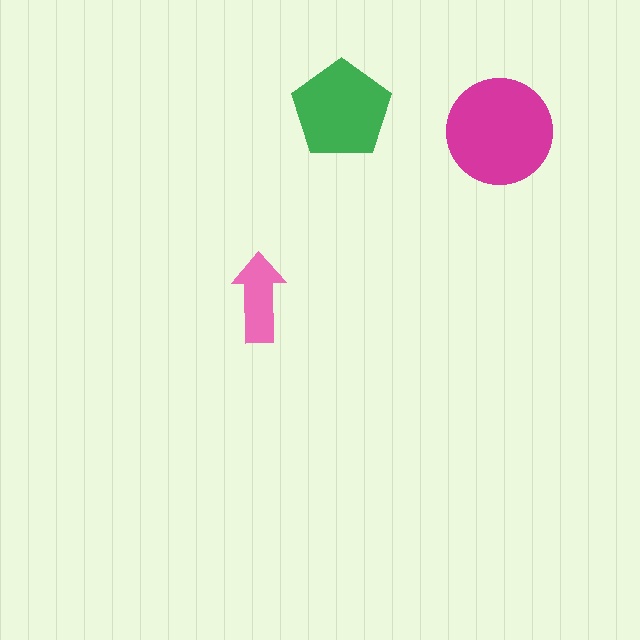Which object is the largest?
The magenta circle.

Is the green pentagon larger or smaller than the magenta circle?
Smaller.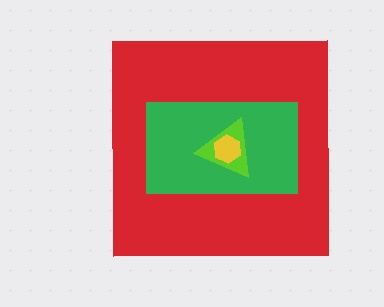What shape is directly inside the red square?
The green rectangle.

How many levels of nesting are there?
4.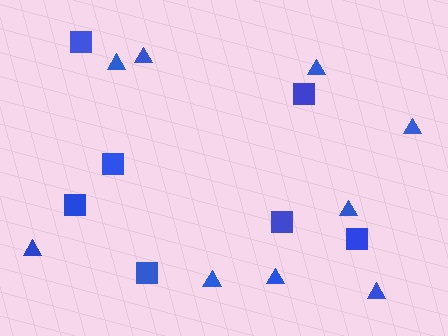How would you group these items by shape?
There are 2 groups: one group of squares (7) and one group of triangles (9).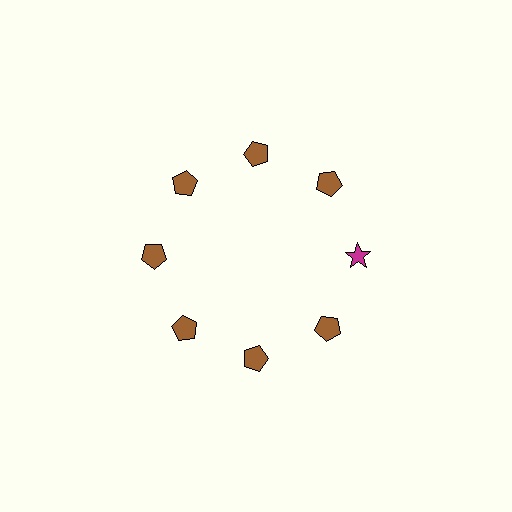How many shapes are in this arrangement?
There are 8 shapes arranged in a ring pattern.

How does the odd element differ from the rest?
It differs in both color (magenta instead of brown) and shape (star instead of pentagon).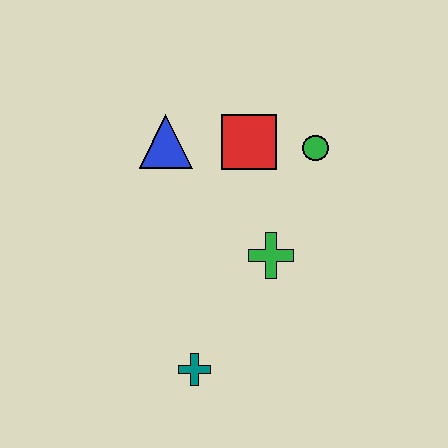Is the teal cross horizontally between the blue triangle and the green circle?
Yes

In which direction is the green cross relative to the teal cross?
The green cross is above the teal cross.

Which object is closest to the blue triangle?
The red square is closest to the blue triangle.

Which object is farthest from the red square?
The teal cross is farthest from the red square.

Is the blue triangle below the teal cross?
No